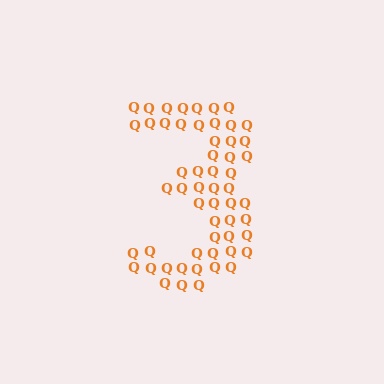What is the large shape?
The large shape is the digit 3.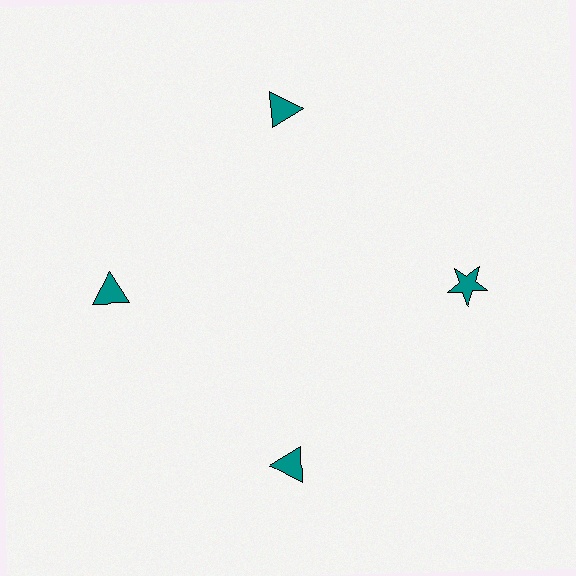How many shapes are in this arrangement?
There are 4 shapes arranged in a ring pattern.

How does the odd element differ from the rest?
It has a different shape: star instead of triangle.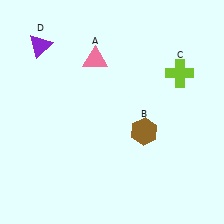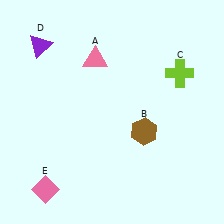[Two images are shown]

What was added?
A pink diamond (E) was added in Image 2.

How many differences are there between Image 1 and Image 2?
There is 1 difference between the two images.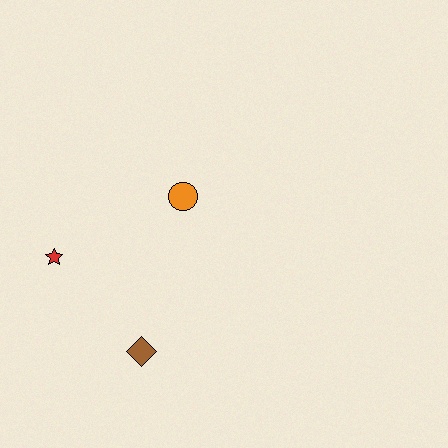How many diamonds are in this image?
There is 1 diamond.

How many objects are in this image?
There are 3 objects.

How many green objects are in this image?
There are no green objects.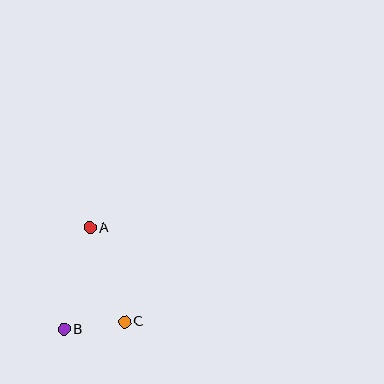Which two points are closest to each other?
Points B and C are closest to each other.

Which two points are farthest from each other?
Points A and B are farthest from each other.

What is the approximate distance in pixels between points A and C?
The distance between A and C is approximately 100 pixels.